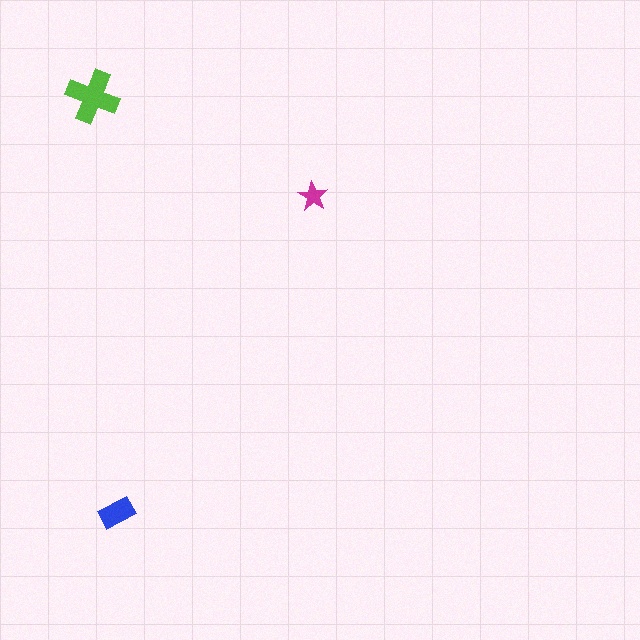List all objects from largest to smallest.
The lime cross, the blue rectangle, the magenta star.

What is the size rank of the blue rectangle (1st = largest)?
2nd.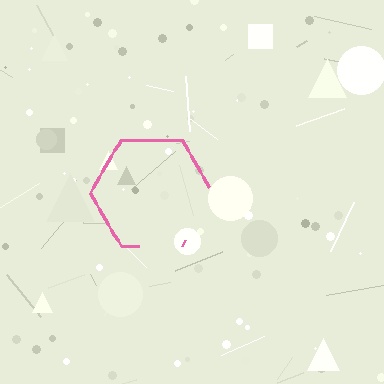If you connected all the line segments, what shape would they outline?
They would outline a hexagon.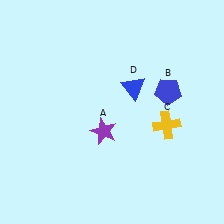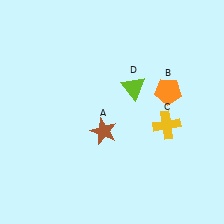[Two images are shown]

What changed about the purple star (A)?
In Image 1, A is purple. In Image 2, it changed to brown.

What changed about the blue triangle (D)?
In Image 1, D is blue. In Image 2, it changed to lime.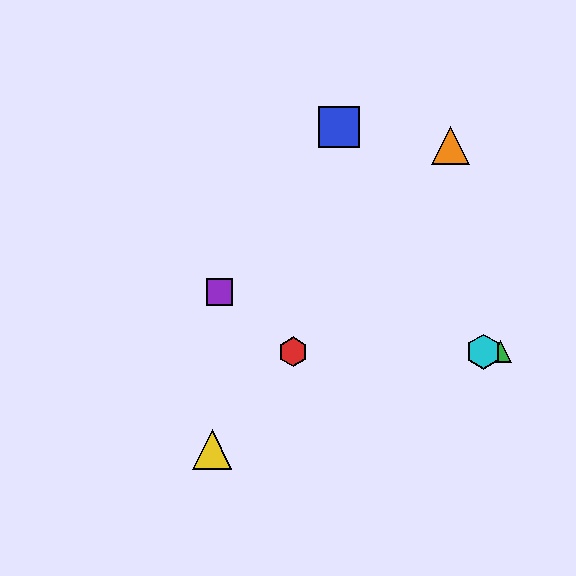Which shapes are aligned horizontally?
The red hexagon, the green triangle, the cyan hexagon are aligned horizontally.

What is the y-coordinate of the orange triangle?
The orange triangle is at y≈146.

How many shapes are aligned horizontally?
3 shapes (the red hexagon, the green triangle, the cyan hexagon) are aligned horizontally.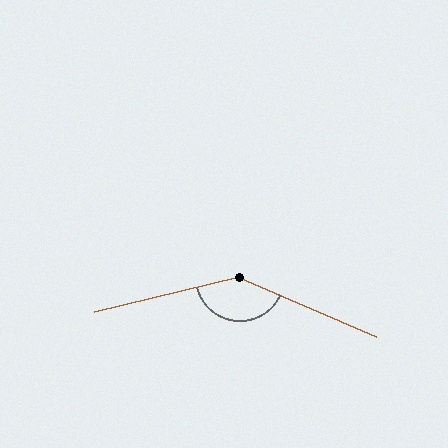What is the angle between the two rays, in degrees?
Approximately 143 degrees.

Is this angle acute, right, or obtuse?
It is obtuse.